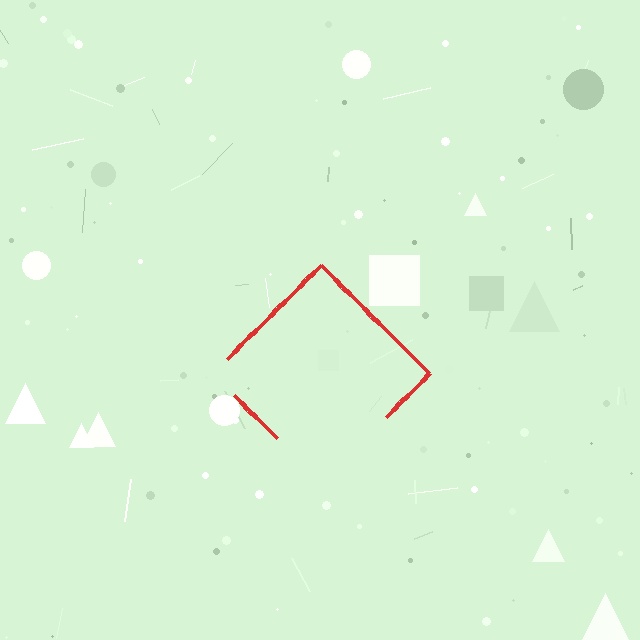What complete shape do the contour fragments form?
The contour fragments form a diamond.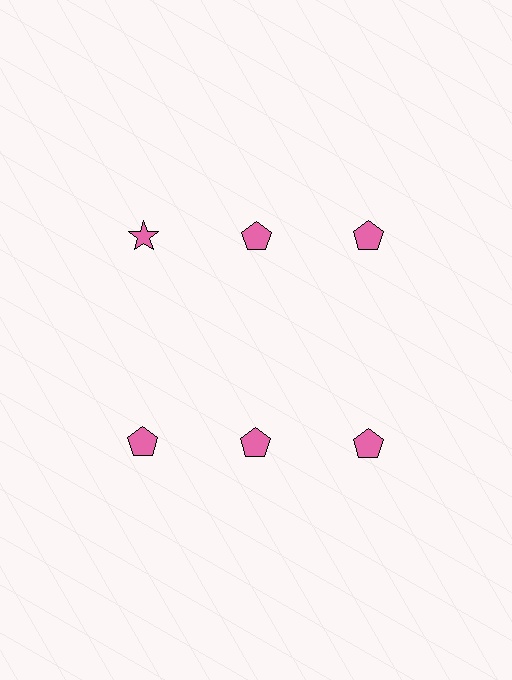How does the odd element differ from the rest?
It has a different shape: star instead of pentagon.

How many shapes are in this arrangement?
There are 6 shapes arranged in a grid pattern.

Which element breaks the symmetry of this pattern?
The pink star in the top row, leftmost column breaks the symmetry. All other shapes are pink pentagons.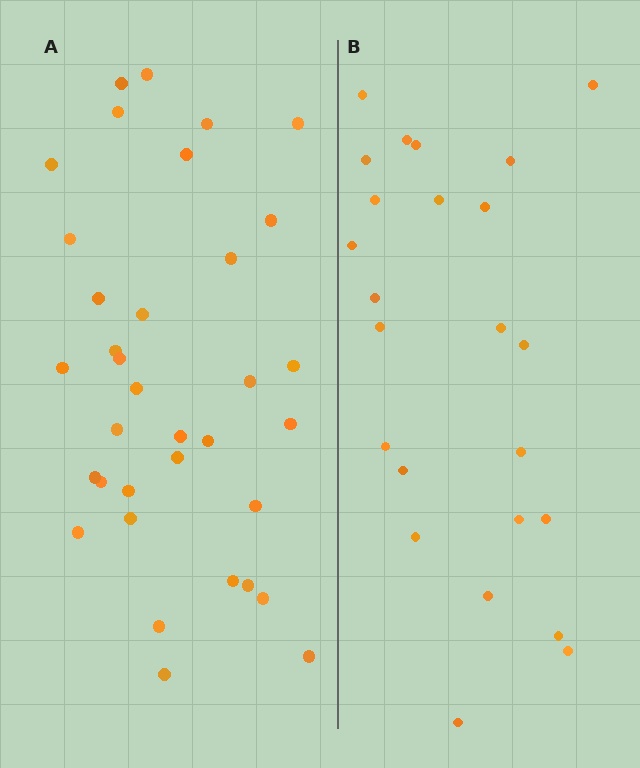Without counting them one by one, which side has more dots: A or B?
Region A (the left region) has more dots.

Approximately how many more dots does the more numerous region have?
Region A has roughly 12 or so more dots than region B.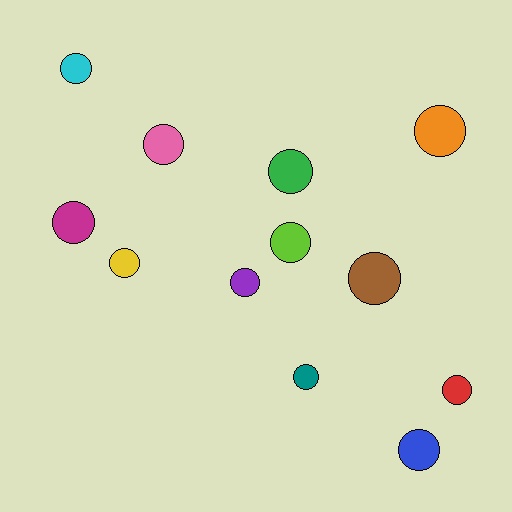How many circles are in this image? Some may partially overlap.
There are 12 circles.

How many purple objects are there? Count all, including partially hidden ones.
There is 1 purple object.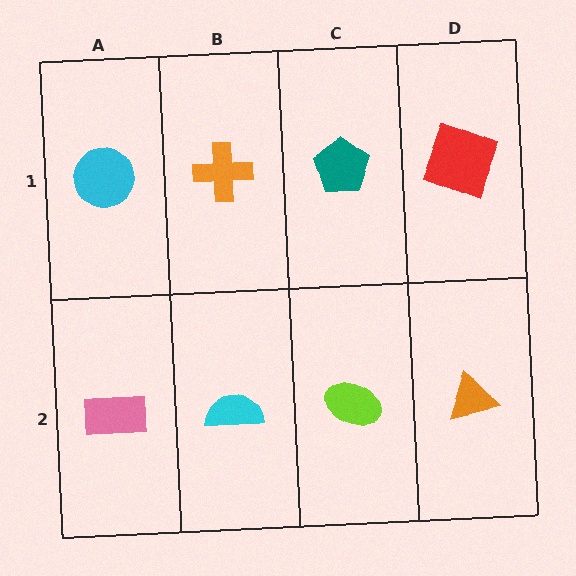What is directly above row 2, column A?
A cyan circle.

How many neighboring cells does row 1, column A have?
2.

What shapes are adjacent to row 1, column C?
A lime ellipse (row 2, column C), an orange cross (row 1, column B), a red square (row 1, column D).